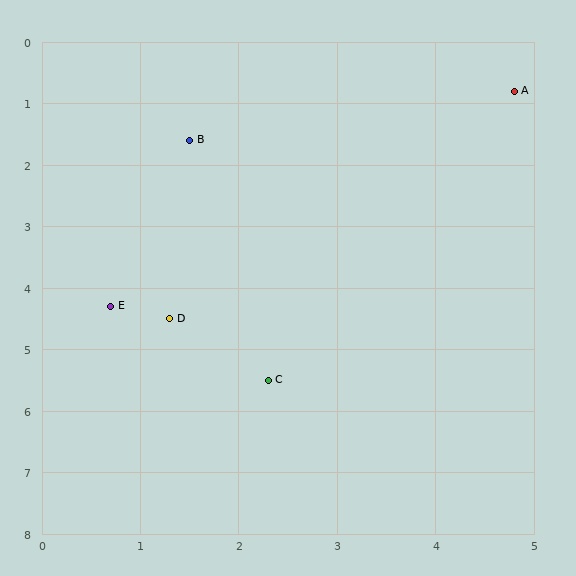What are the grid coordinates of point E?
Point E is at approximately (0.7, 4.3).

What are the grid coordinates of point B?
Point B is at approximately (1.5, 1.6).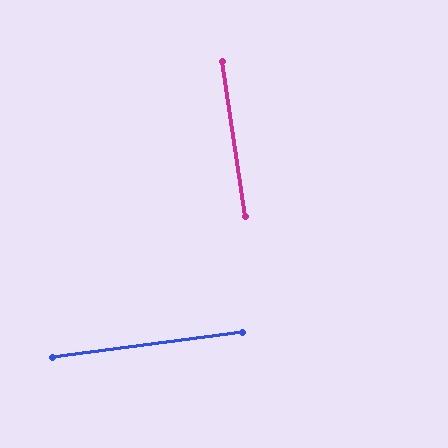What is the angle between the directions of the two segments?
Approximately 89 degrees.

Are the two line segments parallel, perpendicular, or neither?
Perpendicular — they meet at approximately 89°.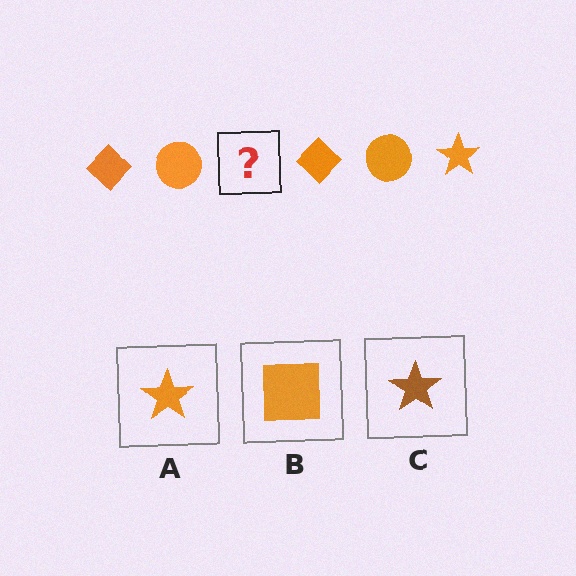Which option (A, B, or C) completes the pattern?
A.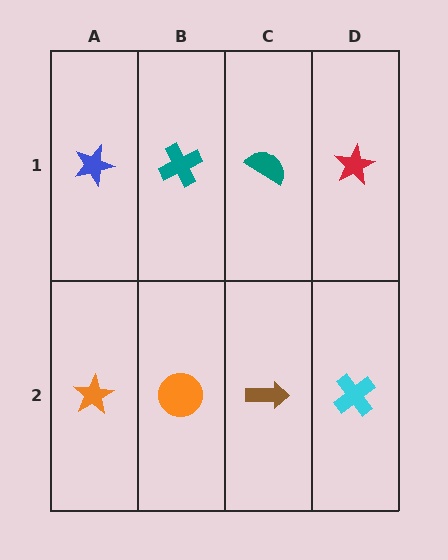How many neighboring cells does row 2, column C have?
3.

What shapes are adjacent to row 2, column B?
A teal cross (row 1, column B), an orange star (row 2, column A), a brown arrow (row 2, column C).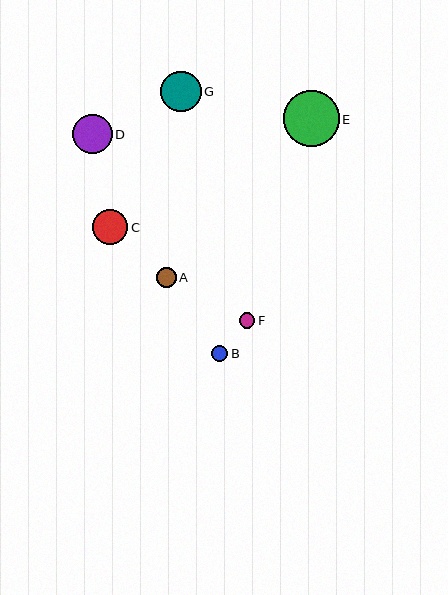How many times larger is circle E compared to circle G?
Circle E is approximately 1.4 times the size of circle G.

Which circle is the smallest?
Circle F is the smallest with a size of approximately 15 pixels.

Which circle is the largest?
Circle E is the largest with a size of approximately 56 pixels.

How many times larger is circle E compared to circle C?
Circle E is approximately 1.6 times the size of circle C.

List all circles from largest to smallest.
From largest to smallest: E, G, D, C, A, B, F.